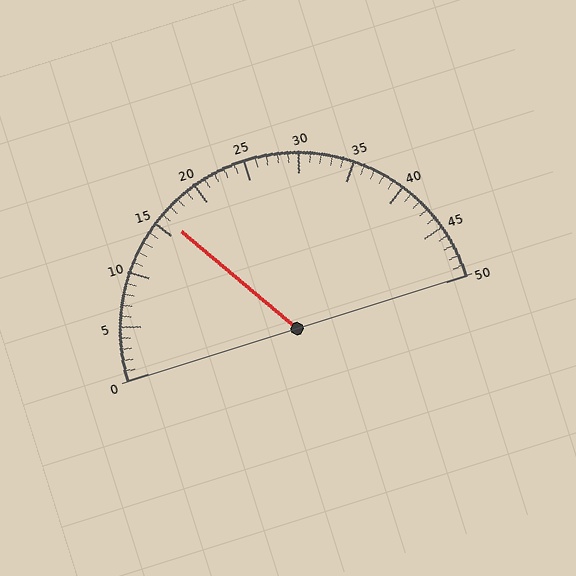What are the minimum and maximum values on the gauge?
The gauge ranges from 0 to 50.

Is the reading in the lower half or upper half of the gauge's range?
The reading is in the lower half of the range (0 to 50).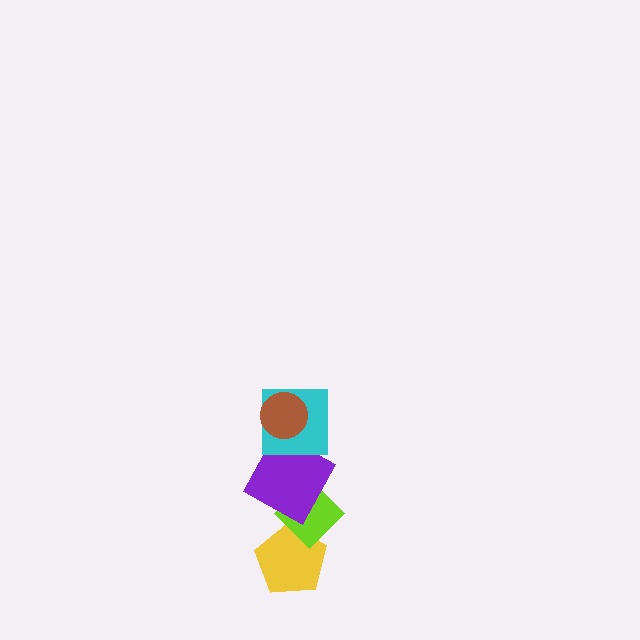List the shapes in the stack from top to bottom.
From top to bottom: the brown circle, the cyan square, the purple square, the lime diamond, the yellow pentagon.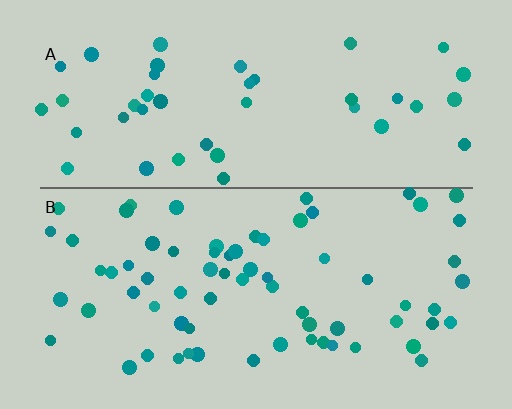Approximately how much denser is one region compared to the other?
Approximately 1.6× — region B over region A.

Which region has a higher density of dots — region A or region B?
B (the bottom).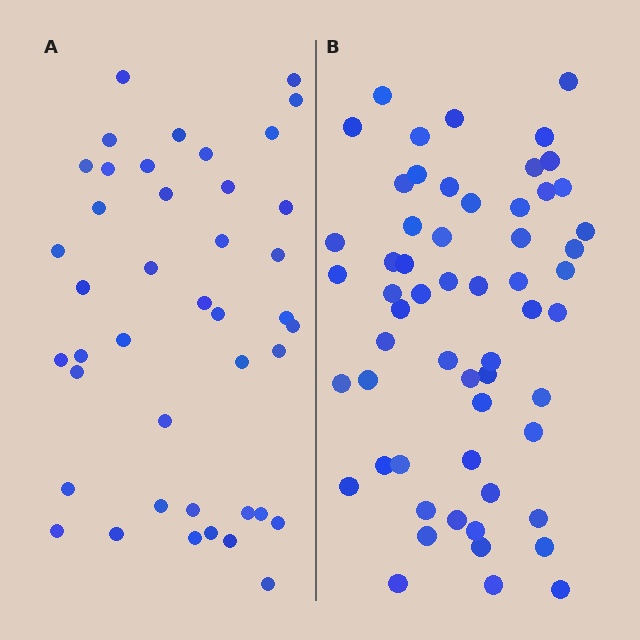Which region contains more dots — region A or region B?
Region B (the right region) has more dots.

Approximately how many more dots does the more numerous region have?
Region B has approximately 15 more dots than region A.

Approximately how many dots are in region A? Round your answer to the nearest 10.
About 40 dots. (The exact count is 42, which rounds to 40.)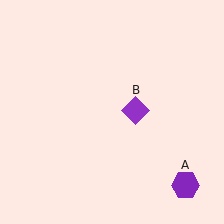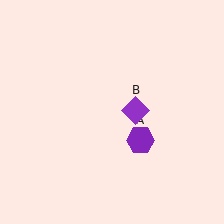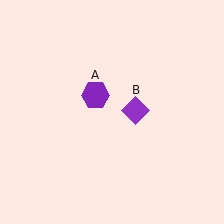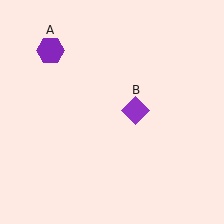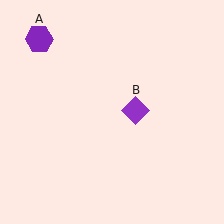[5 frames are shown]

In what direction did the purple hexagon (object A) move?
The purple hexagon (object A) moved up and to the left.